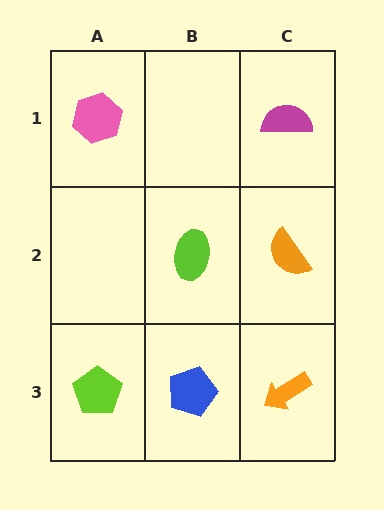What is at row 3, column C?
An orange arrow.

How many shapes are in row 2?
2 shapes.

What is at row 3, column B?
A blue pentagon.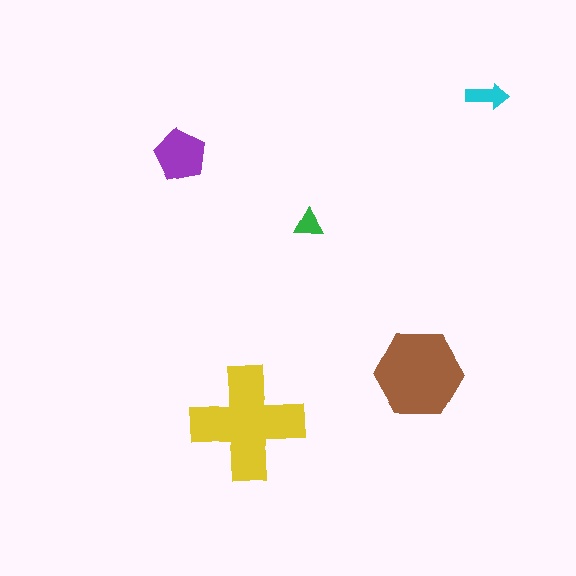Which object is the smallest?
The green triangle.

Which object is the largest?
The yellow cross.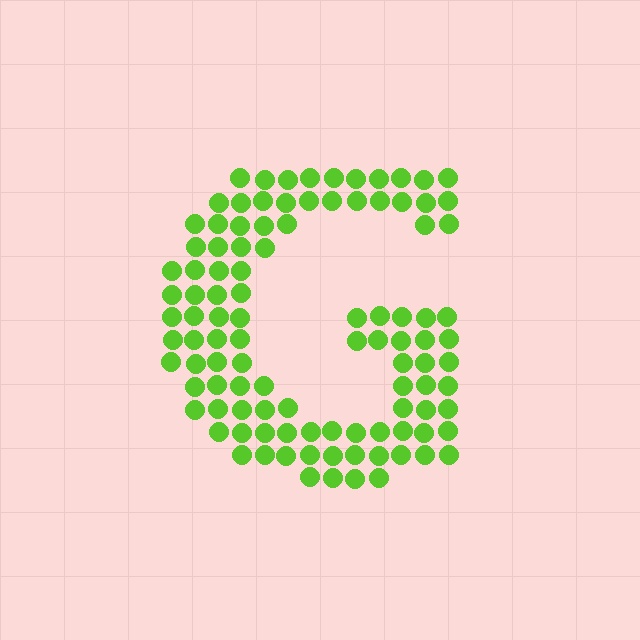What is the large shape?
The large shape is the letter G.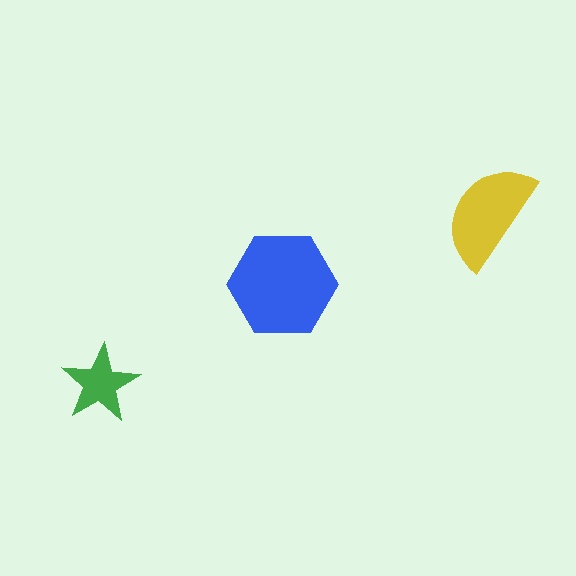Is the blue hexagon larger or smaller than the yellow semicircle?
Larger.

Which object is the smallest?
The green star.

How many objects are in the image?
There are 3 objects in the image.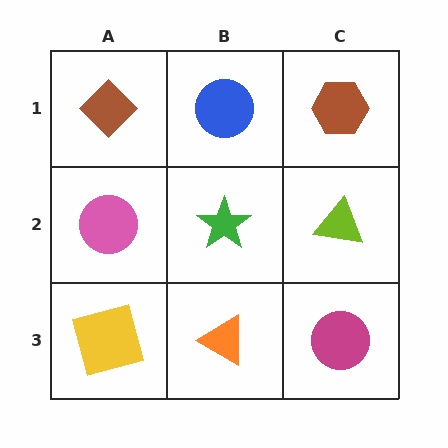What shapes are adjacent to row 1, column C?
A lime triangle (row 2, column C), a blue circle (row 1, column B).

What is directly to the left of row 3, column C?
An orange triangle.